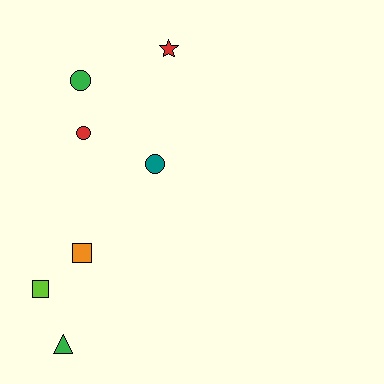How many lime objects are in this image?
There is 1 lime object.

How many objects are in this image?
There are 7 objects.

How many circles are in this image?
There are 3 circles.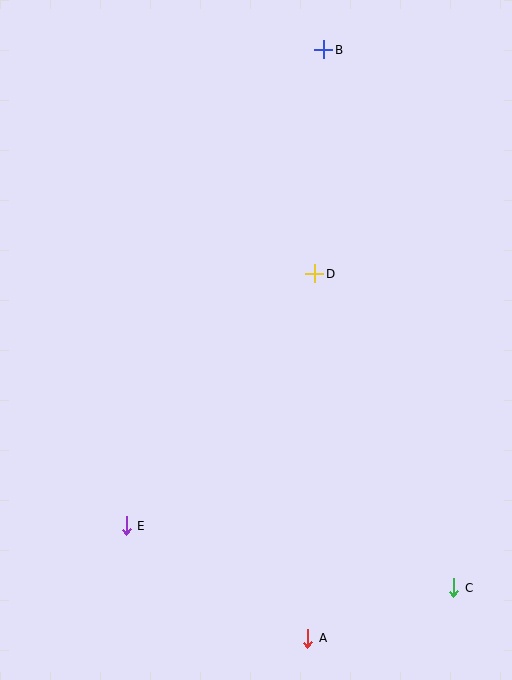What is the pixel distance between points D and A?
The distance between D and A is 365 pixels.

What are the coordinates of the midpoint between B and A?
The midpoint between B and A is at (316, 344).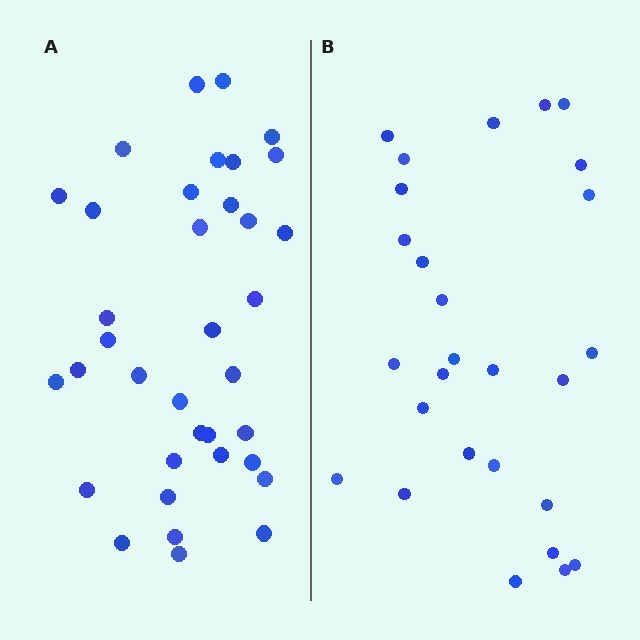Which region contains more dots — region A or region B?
Region A (the left region) has more dots.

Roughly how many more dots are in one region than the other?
Region A has roughly 8 or so more dots than region B.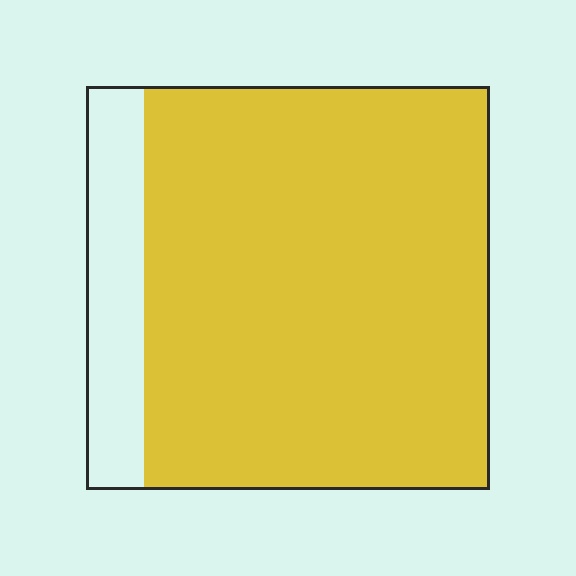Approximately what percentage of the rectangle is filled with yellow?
Approximately 85%.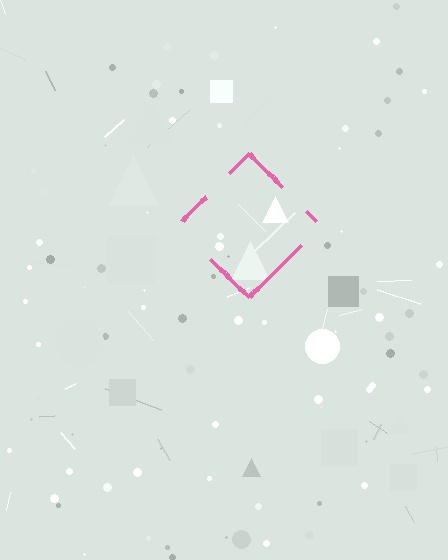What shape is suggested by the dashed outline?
The dashed outline suggests a diamond.